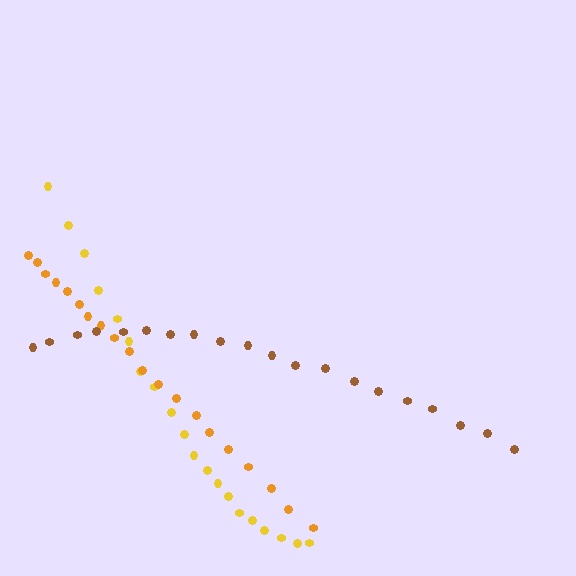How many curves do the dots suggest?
There are 3 distinct paths.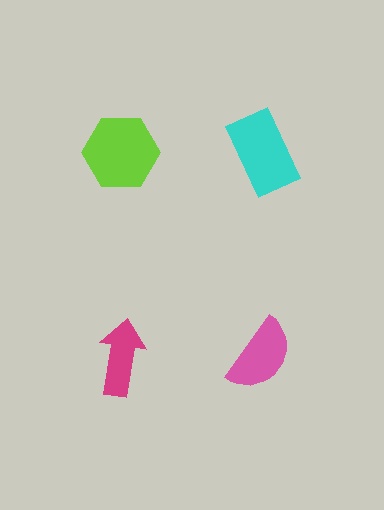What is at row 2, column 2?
A pink semicircle.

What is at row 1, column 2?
A cyan rectangle.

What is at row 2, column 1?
A magenta arrow.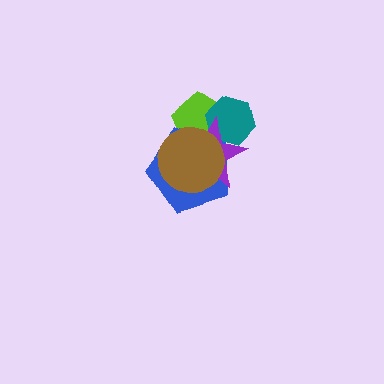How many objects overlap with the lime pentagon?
4 objects overlap with the lime pentagon.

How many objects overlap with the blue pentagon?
4 objects overlap with the blue pentagon.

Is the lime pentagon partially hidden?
Yes, it is partially covered by another shape.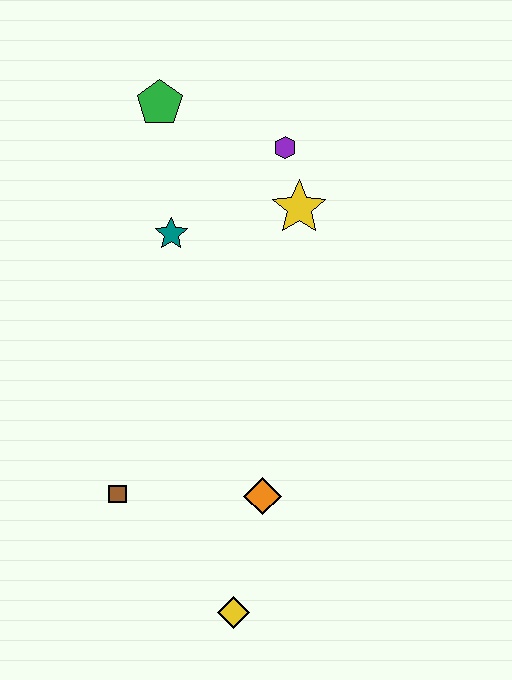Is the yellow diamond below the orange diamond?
Yes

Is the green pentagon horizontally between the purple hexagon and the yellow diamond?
No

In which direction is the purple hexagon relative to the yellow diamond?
The purple hexagon is above the yellow diamond.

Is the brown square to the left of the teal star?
Yes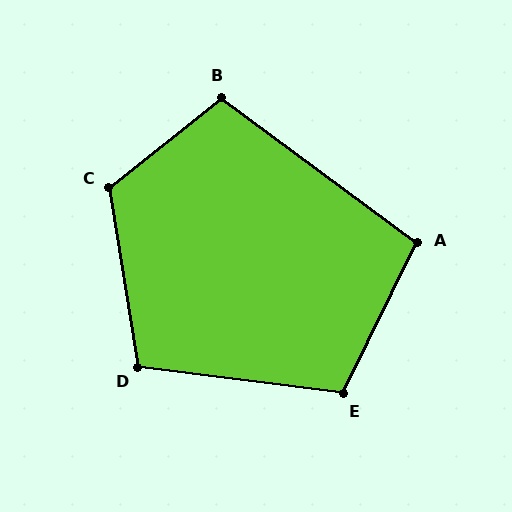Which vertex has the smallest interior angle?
A, at approximately 100 degrees.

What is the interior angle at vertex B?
Approximately 105 degrees (obtuse).